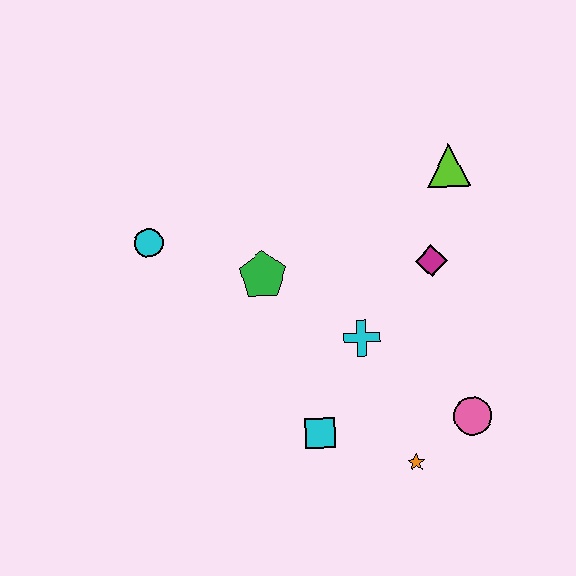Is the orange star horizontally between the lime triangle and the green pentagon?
Yes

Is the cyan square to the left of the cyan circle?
No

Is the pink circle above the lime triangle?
No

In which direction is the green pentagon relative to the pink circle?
The green pentagon is to the left of the pink circle.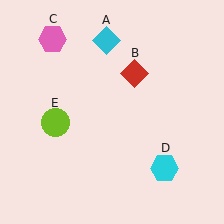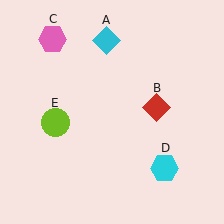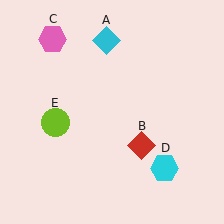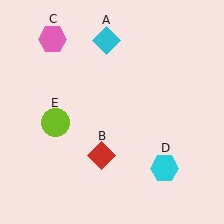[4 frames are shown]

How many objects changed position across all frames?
1 object changed position: red diamond (object B).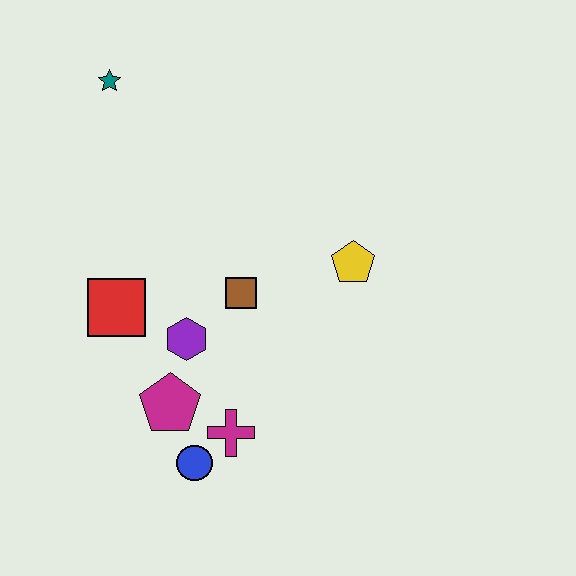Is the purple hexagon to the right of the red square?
Yes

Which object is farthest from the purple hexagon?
The teal star is farthest from the purple hexagon.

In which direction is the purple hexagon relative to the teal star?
The purple hexagon is below the teal star.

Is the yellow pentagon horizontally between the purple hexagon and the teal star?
No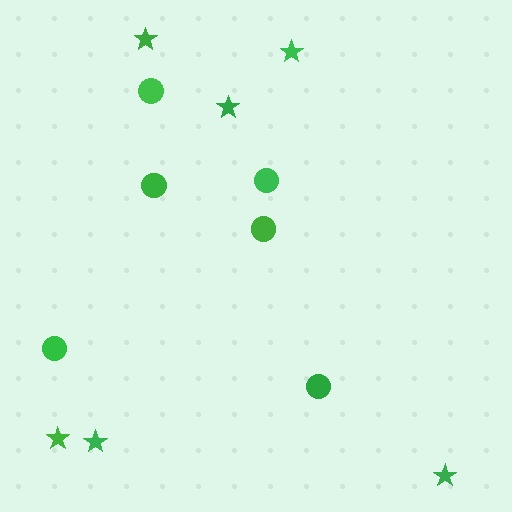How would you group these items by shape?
There are 2 groups: one group of circles (6) and one group of stars (6).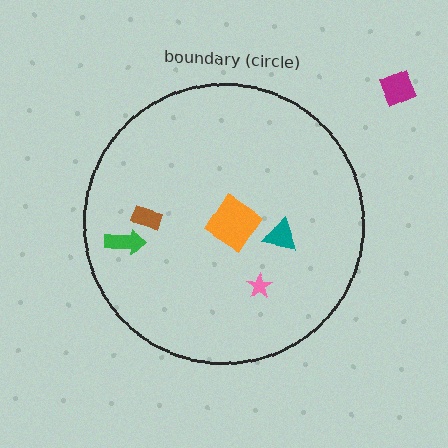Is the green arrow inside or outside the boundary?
Inside.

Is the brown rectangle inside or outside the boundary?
Inside.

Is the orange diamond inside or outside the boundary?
Inside.